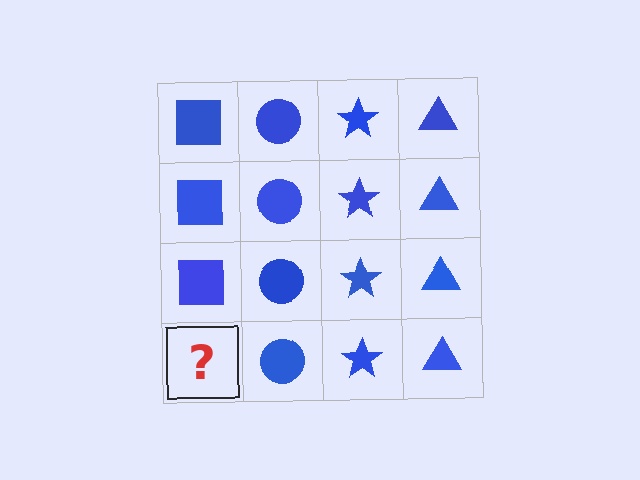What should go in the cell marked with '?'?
The missing cell should contain a blue square.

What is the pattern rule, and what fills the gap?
The rule is that each column has a consistent shape. The gap should be filled with a blue square.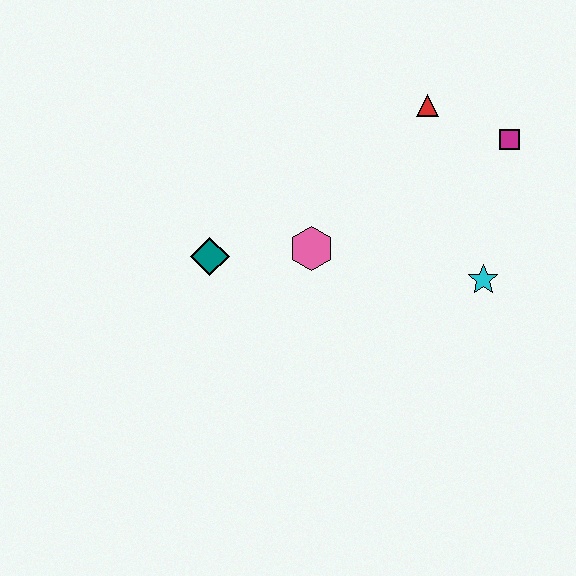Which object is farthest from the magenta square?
The teal diamond is farthest from the magenta square.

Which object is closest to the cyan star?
The magenta square is closest to the cyan star.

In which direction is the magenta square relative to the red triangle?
The magenta square is to the right of the red triangle.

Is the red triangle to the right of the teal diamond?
Yes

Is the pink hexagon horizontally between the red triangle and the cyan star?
No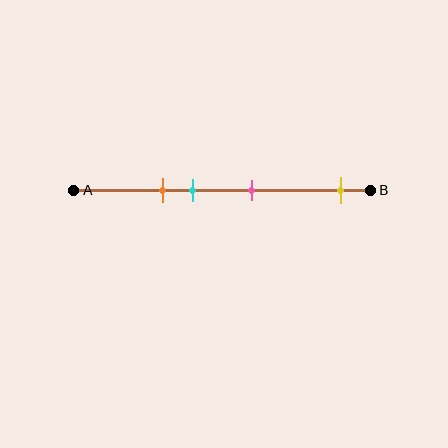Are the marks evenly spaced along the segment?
No, the marks are not evenly spaced.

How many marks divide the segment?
There are 4 marks dividing the segment.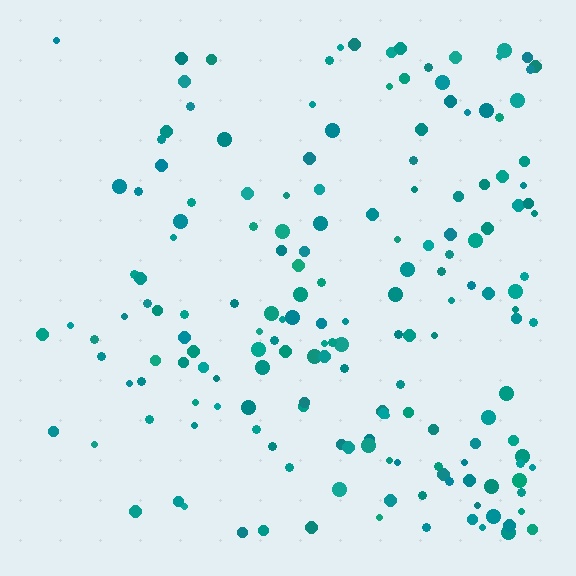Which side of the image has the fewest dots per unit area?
The left.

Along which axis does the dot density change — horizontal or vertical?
Horizontal.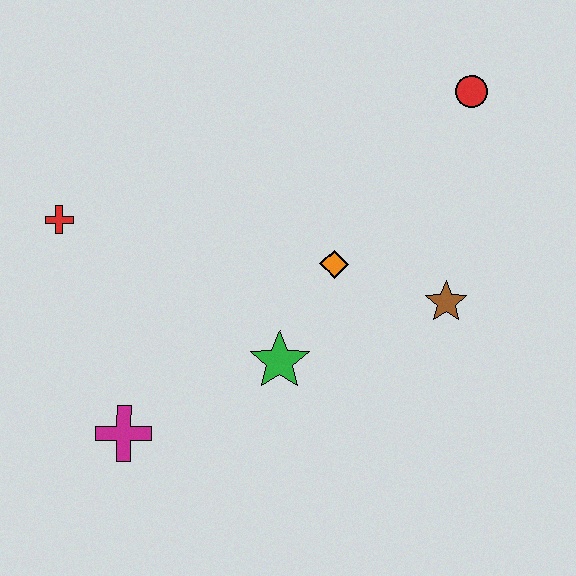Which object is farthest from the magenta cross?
The red circle is farthest from the magenta cross.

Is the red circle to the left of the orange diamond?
No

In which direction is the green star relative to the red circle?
The green star is below the red circle.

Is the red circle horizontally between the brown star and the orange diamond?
No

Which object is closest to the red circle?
The brown star is closest to the red circle.